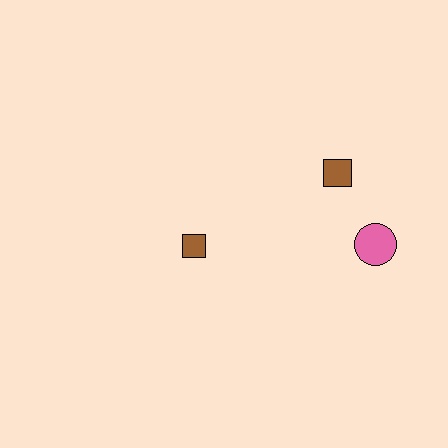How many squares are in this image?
There are 2 squares.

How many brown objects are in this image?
There are 2 brown objects.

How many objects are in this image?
There are 3 objects.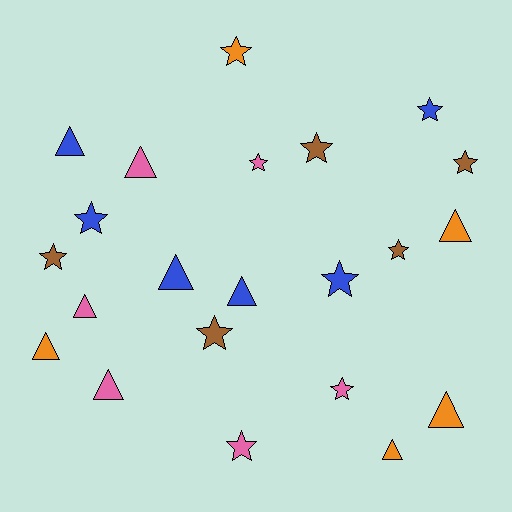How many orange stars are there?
There is 1 orange star.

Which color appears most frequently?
Blue, with 6 objects.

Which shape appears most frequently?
Star, with 12 objects.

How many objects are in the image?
There are 22 objects.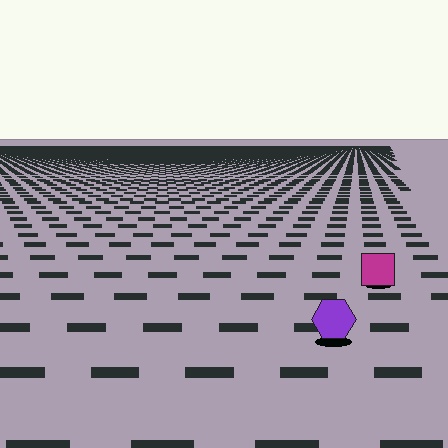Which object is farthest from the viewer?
The magenta square is farthest from the viewer. It appears smaller and the ground texture around it is denser.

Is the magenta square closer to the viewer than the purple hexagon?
No. The purple hexagon is closer — you can tell from the texture gradient: the ground texture is coarser near it.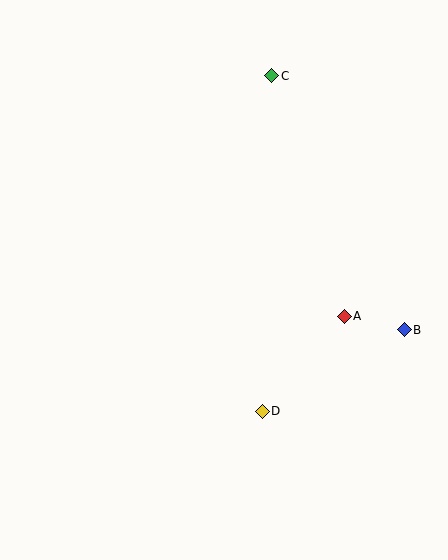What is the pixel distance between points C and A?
The distance between C and A is 251 pixels.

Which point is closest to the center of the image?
Point A at (344, 316) is closest to the center.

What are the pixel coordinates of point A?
Point A is at (344, 316).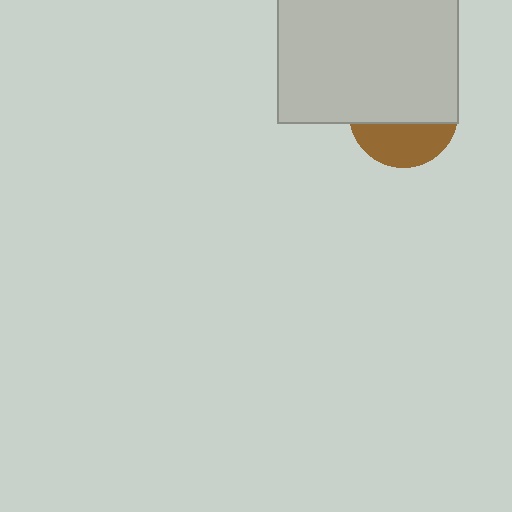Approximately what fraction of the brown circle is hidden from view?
Roughly 62% of the brown circle is hidden behind the light gray rectangle.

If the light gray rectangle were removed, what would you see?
You would see the complete brown circle.